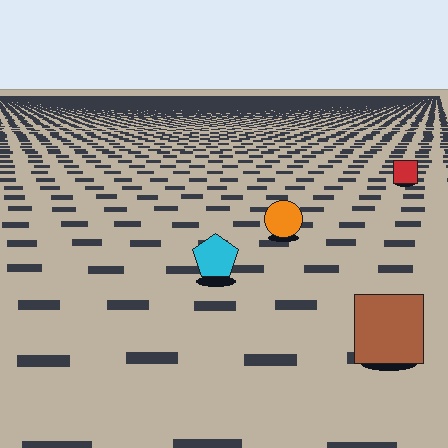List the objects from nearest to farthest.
From nearest to farthest: the brown square, the cyan pentagon, the orange circle, the red square.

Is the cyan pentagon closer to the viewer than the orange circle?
Yes. The cyan pentagon is closer — you can tell from the texture gradient: the ground texture is coarser near it.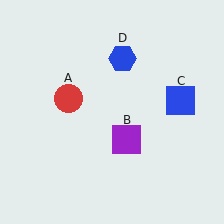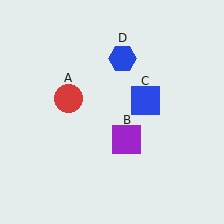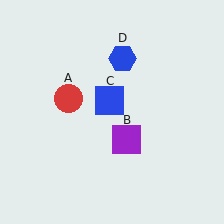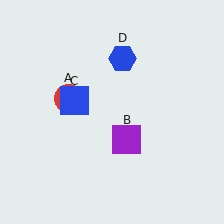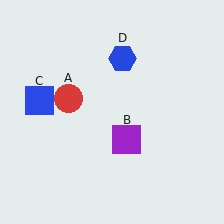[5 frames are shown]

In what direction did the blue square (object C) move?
The blue square (object C) moved left.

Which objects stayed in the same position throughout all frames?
Red circle (object A) and purple square (object B) and blue hexagon (object D) remained stationary.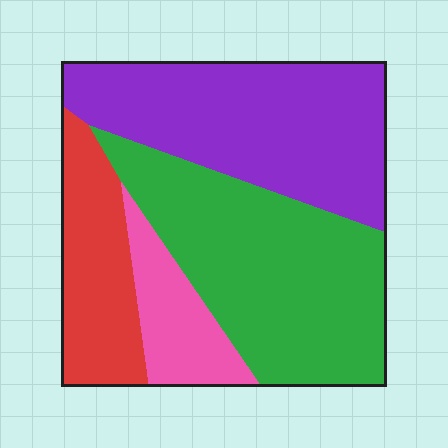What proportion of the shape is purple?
Purple covers about 35% of the shape.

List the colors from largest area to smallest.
From largest to smallest: green, purple, red, pink.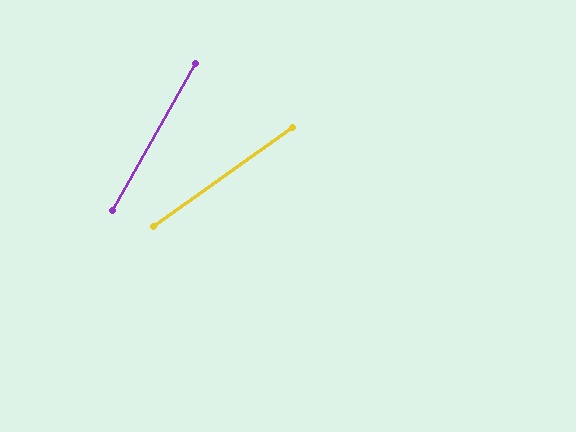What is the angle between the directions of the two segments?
Approximately 25 degrees.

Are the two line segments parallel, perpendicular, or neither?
Neither parallel nor perpendicular — they differ by about 25°.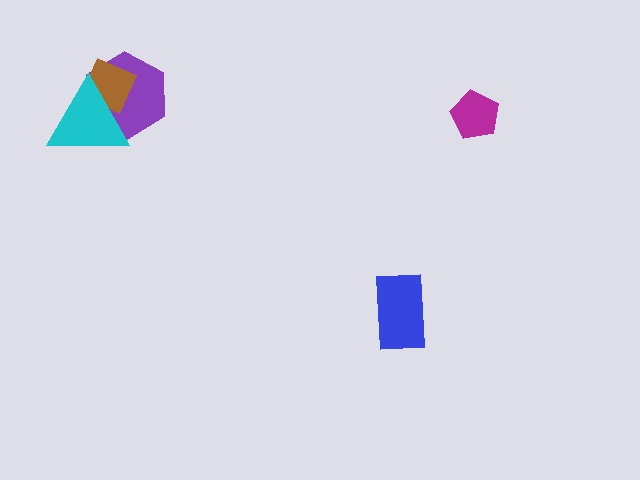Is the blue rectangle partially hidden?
No, no other shape covers it.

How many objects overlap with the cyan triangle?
2 objects overlap with the cyan triangle.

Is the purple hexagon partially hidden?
Yes, it is partially covered by another shape.